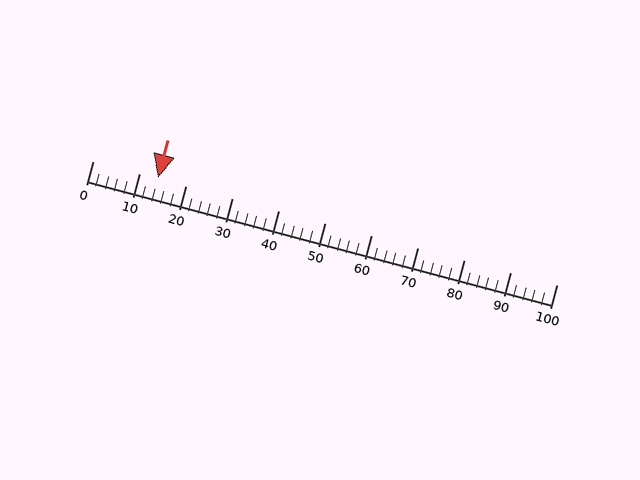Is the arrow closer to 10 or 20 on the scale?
The arrow is closer to 10.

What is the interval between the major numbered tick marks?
The major tick marks are spaced 10 units apart.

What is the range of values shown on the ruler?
The ruler shows values from 0 to 100.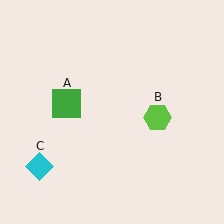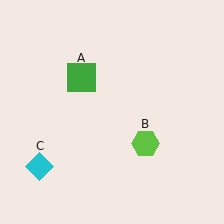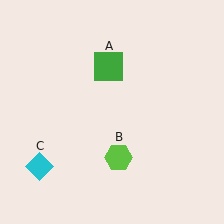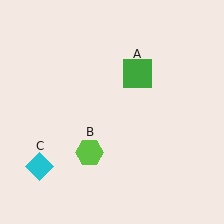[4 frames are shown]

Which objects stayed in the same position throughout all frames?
Cyan diamond (object C) remained stationary.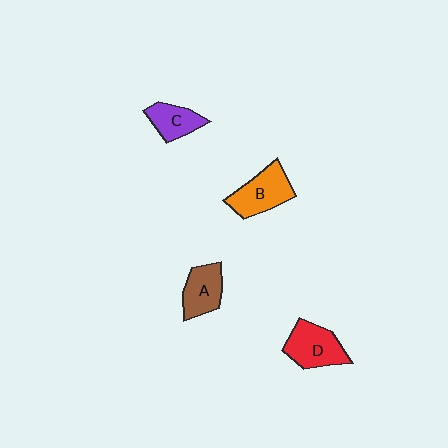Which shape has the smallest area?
Shape C (purple).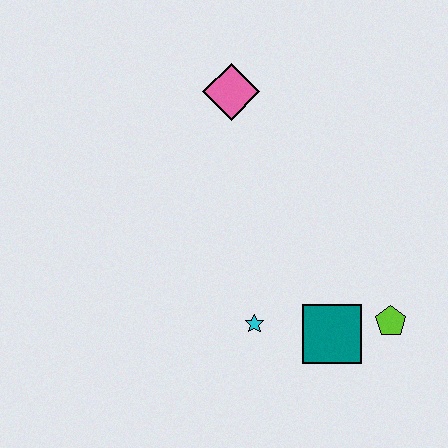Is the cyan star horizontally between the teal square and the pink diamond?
Yes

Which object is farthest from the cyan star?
The pink diamond is farthest from the cyan star.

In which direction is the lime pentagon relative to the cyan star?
The lime pentagon is to the right of the cyan star.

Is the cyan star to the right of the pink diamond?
Yes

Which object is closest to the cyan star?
The teal square is closest to the cyan star.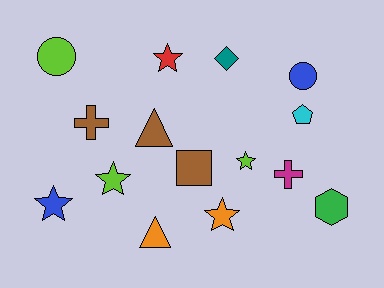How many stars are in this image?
There are 5 stars.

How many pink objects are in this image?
There are no pink objects.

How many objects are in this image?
There are 15 objects.